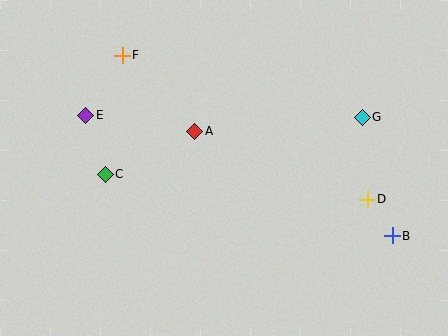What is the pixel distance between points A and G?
The distance between A and G is 168 pixels.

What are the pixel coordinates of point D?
Point D is at (367, 200).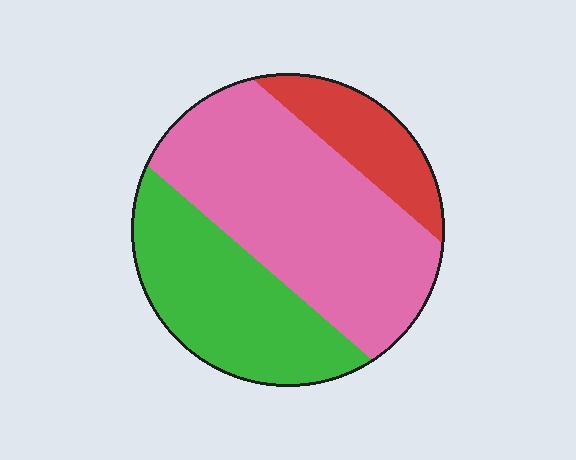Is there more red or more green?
Green.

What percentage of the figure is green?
Green takes up between a sixth and a third of the figure.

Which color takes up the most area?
Pink, at roughly 50%.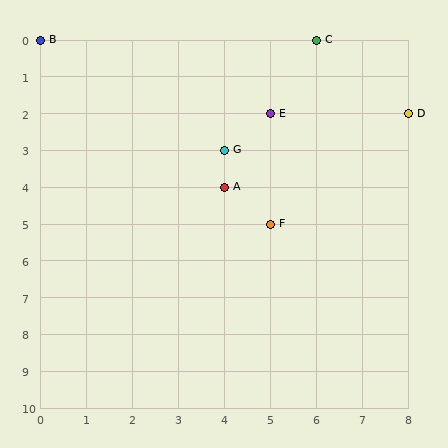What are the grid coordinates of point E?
Point E is at grid coordinates (5, 2).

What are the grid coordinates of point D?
Point D is at grid coordinates (8, 2).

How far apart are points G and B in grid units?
Points G and B are 4 columns and 3 rows apart (about 5.0 grid units diagonally).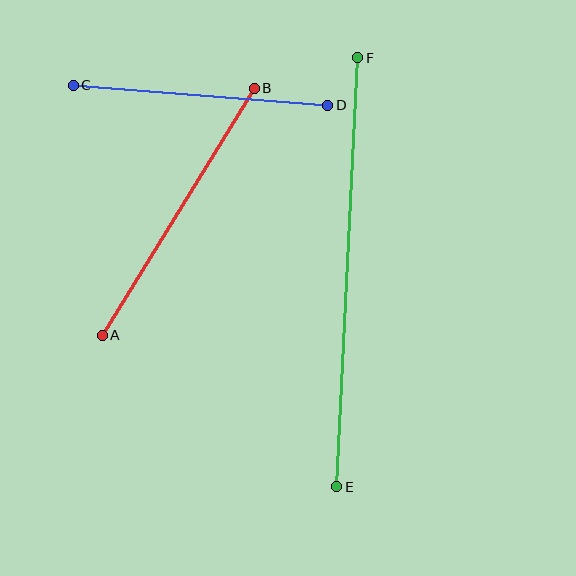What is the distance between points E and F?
The distance is approximately 429 pixels.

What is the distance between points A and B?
The distance is approximately 290 pixels.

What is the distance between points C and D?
The distance is approximately 255 pixels.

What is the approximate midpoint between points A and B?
The midpoint is at approximately (178, 212) pixels.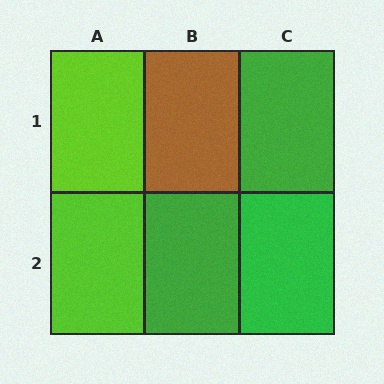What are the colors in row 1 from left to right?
Lime, brown, green.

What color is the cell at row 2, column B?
Green.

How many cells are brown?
1 cell is brown.